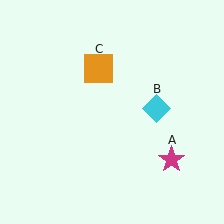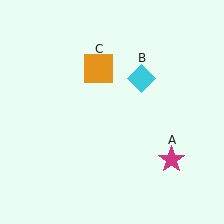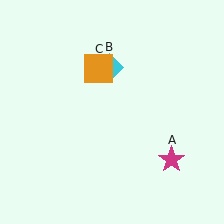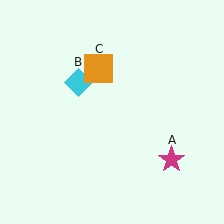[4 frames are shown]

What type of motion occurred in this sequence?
The cyan diamond (object B) rotated counterclockwise around the center of the scene.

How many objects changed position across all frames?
1 object changed position: cyan diamond (object B).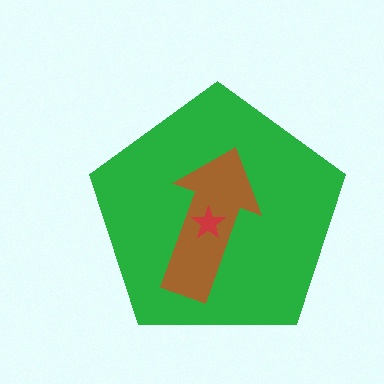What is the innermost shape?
The red star.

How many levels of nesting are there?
3.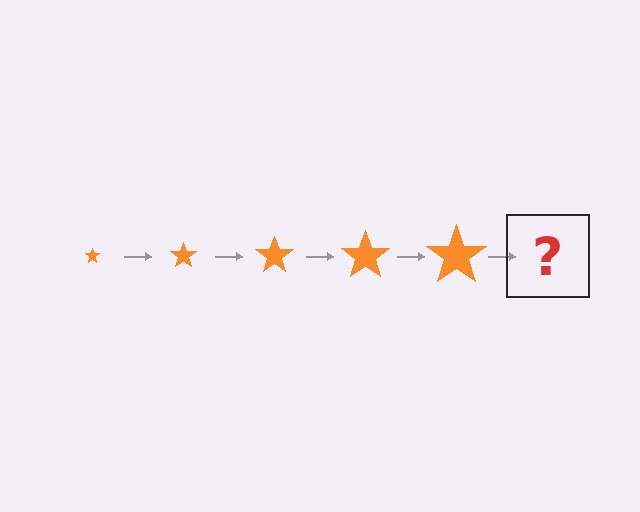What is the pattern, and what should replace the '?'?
The pattern is that the star gets progressively larger each step. The '?' should be an orange star, larger than the previous one.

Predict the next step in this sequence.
The next step is an orange star, larger than the previous one.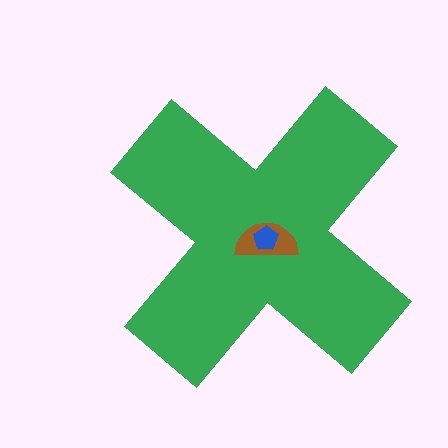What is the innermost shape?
The blue pentagon.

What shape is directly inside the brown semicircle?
The blue pentagon.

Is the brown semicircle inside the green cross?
Yes.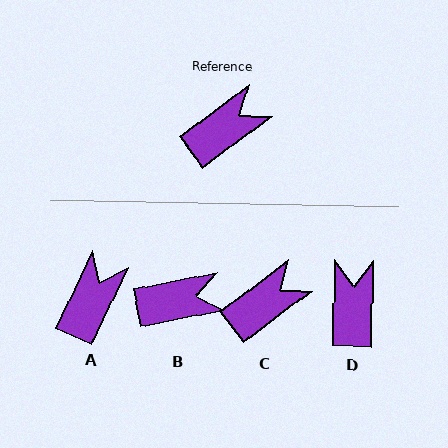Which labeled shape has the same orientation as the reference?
C.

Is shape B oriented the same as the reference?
No, it is off by about 26 degrees.